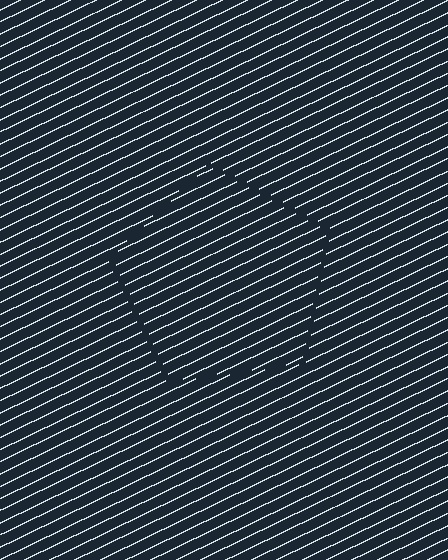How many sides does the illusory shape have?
5 sides — the line-ends trace a pentagon.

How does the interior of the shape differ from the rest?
The interior of the shape contains the same grating, shifted by half a period — the contour is defined by the phase discontinuity where line-ends from the inner and outer gratings abut.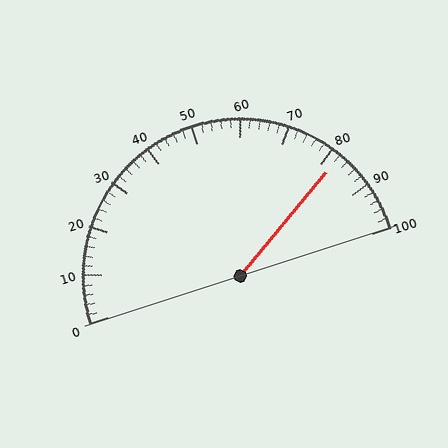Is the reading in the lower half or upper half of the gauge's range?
The reading is in the upper half of the range (0 to 100).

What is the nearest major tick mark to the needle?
The nearest major tick mark is 80.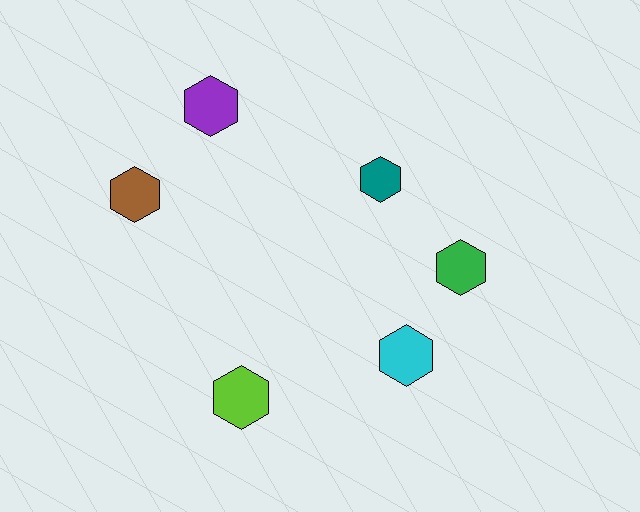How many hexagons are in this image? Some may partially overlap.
There are 6 hexagons.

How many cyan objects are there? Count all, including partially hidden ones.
There is 1 cyan object.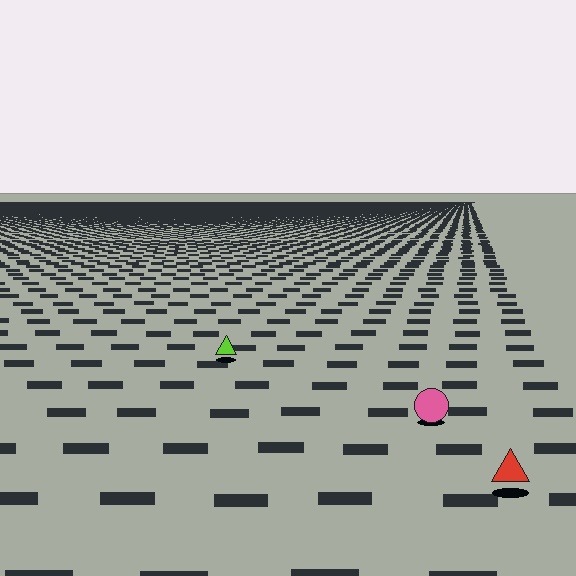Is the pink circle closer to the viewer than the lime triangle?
Yes. The pink circle is closer — you can tell from the texture gradient: the ground texture is coarser near it.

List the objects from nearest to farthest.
From nearest to farthest: the red triangle, the pink circle, the lime triangle.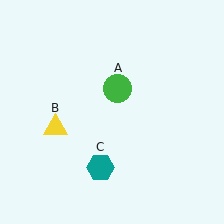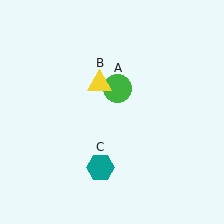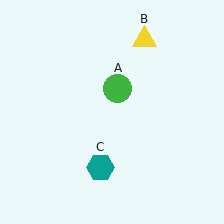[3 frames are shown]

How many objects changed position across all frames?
1 object changed position: yellow triangle (object B).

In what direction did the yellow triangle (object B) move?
The yellow triangle (object B) moved up and to the right.